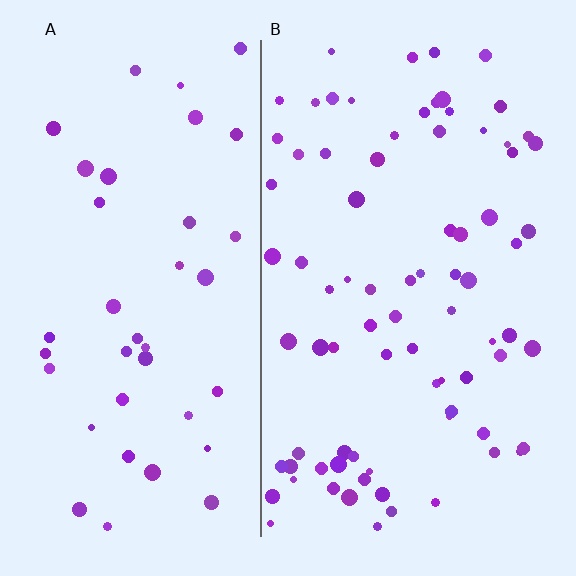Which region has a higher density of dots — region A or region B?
B (the right).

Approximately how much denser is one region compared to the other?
Approximately 2.0× — region B over region A.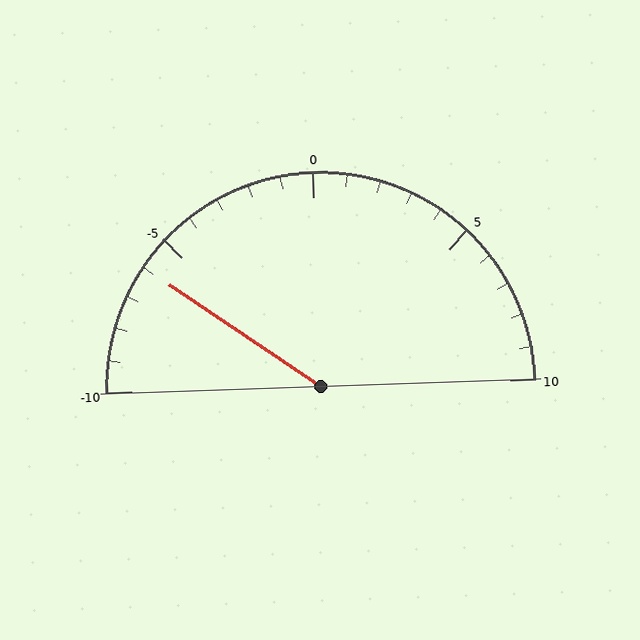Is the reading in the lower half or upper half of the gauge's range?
The reading is in the lower half of the range (-10 to 10).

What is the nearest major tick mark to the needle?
The nearest major tick mark is -5.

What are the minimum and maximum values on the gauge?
The gauge ranges from -10 to 10.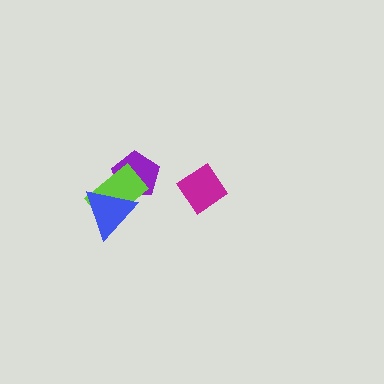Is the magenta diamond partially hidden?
No, no other shape covers it.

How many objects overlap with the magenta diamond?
0 objects overlap with the magenta diamond.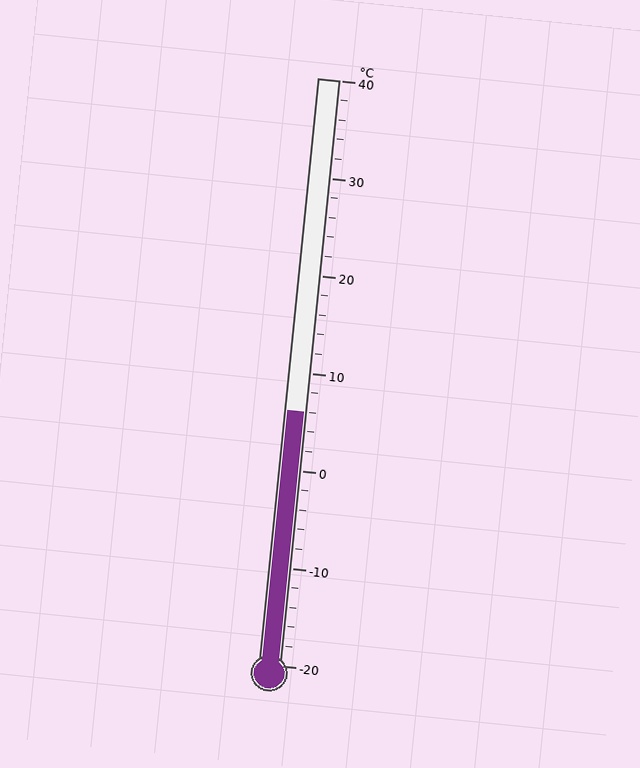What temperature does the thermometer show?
The thermometer shows approximately 6°C.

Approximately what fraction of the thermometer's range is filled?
The thermometer is filled to approximately 45% of its range.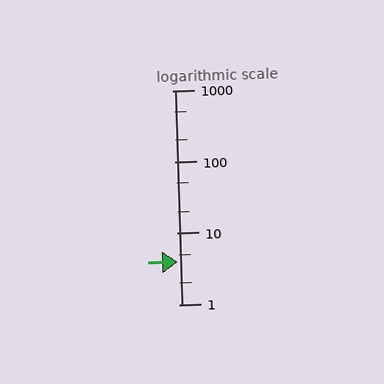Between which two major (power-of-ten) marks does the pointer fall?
The pointer is between 1 and 10.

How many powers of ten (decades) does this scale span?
The scale spans 3 decades, from 1 to 1000.